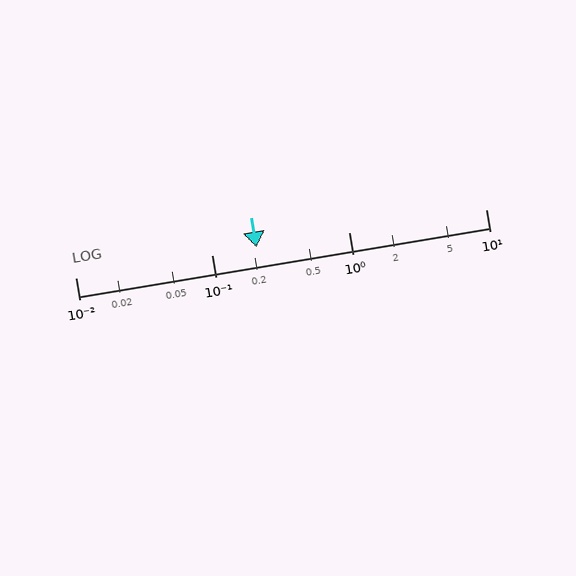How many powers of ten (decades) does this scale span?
The scale spans 3 decades, from 0.01 to 10.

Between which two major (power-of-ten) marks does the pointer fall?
The pointer is between 0.1 and 1.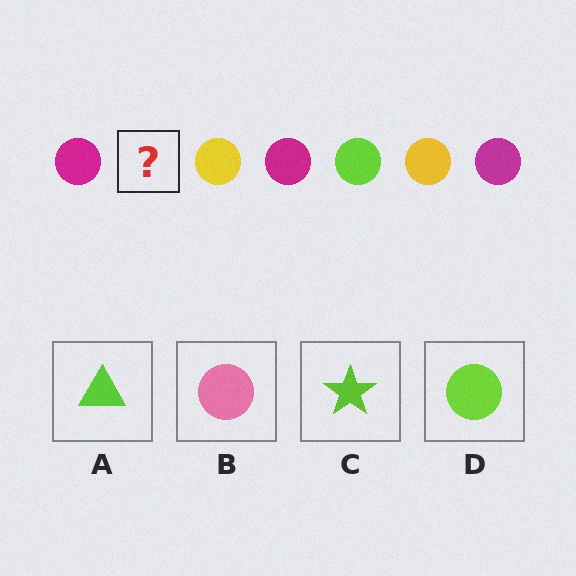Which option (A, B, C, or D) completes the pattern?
D.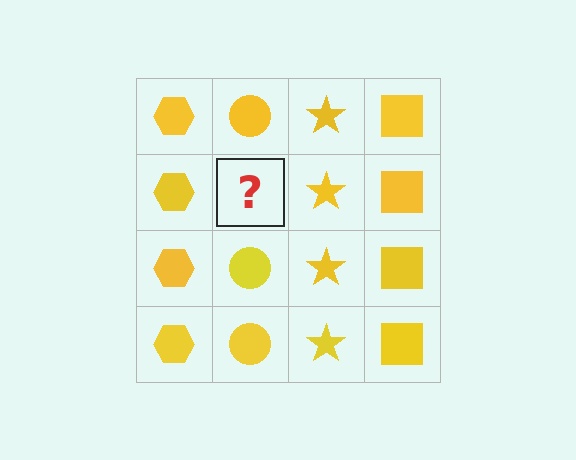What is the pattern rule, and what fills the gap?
The rule is that each column has a consistent shape. The gap should be filled with a yellow circle.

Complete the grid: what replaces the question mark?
The question mark should be replaced with a yellow circle.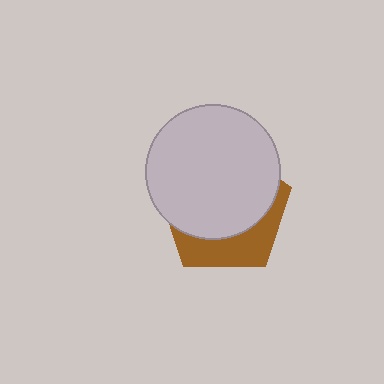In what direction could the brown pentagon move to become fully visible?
The brown pentagon could move down. That would shift it out from behind the light gray circle entirely.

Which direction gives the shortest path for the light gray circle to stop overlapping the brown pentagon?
Moving up gives the shortest separation.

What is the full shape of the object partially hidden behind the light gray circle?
The partially hidden object is a brown pentagon.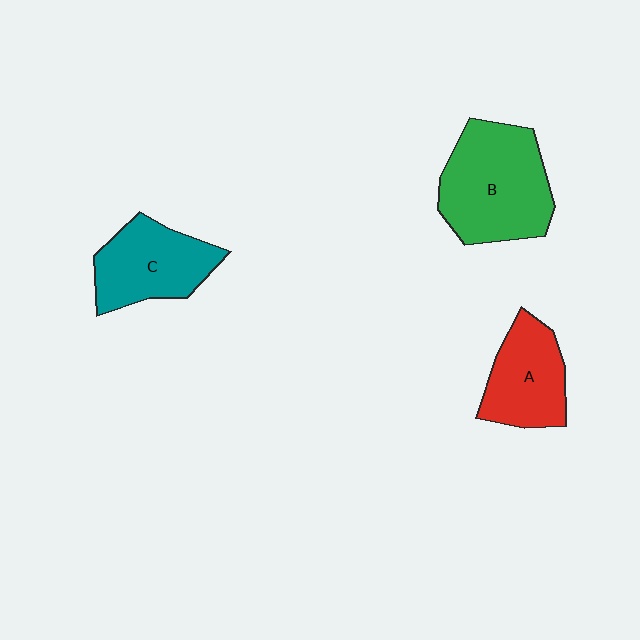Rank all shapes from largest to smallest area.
From largest to smallest: B (green), C (teal), A (red).